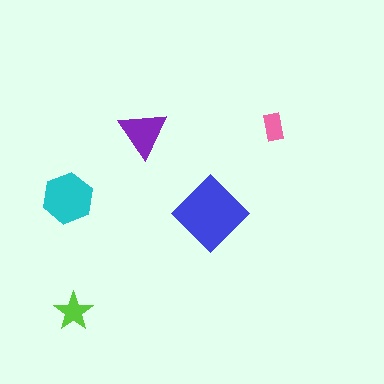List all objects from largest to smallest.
The blue diamond, the cyan hexagon, the purple triangle, the lime star, the pink rectangle.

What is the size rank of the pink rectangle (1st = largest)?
5th.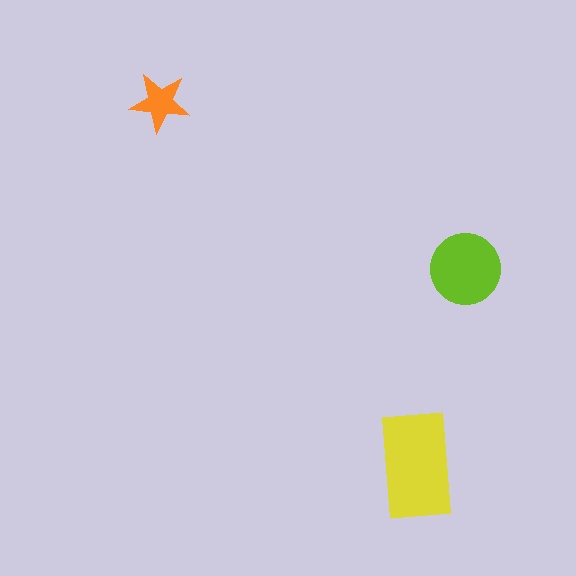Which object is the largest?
The yellow rectangle.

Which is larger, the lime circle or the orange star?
The lime circle.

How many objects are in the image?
There are 3 objects in the image.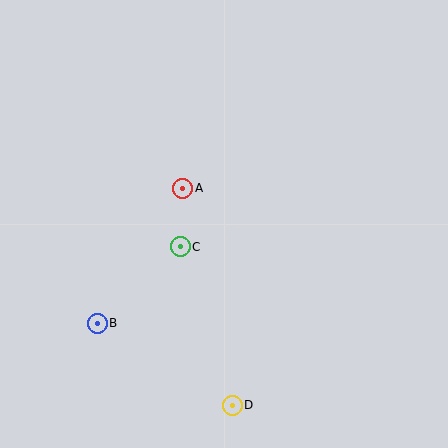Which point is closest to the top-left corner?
Point A is closest to the top-left corner.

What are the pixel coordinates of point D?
Point D is at (232, 405).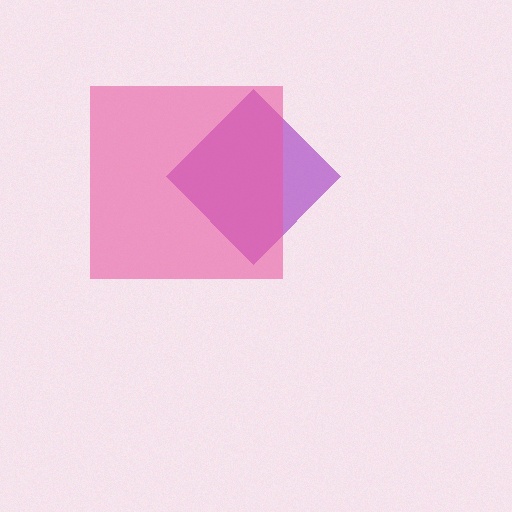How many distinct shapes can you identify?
There are 2 distinct shapes: a purple diamond, a pink square.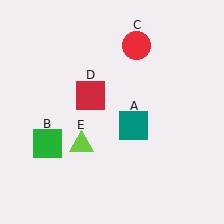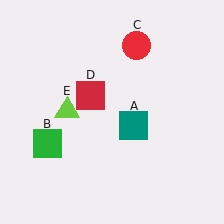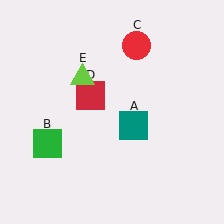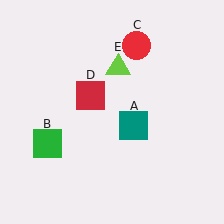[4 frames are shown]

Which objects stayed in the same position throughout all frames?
Teal square (object A) and green square (object B) and red circle (object C) and red square (object D) remained stationary.